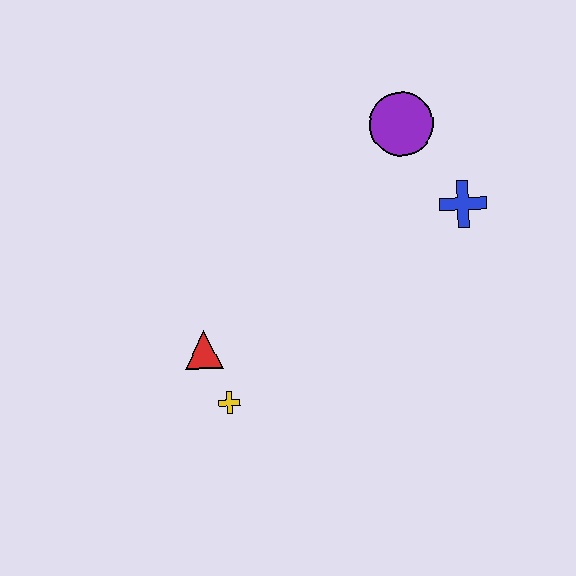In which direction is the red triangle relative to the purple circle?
The red triangle is below the purple circle.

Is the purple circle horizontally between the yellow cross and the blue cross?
Yes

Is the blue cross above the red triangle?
Yes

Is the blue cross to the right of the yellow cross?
Yes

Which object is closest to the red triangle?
The yellow cross is closest to the red triangle.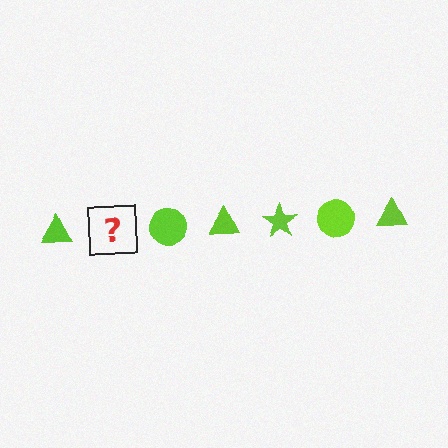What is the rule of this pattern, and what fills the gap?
The rule is that the pattern cycles through triangle, star, circle shapes in lime. The gap should be filled with a lime star.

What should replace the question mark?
The question mark should be replaced with a lime star.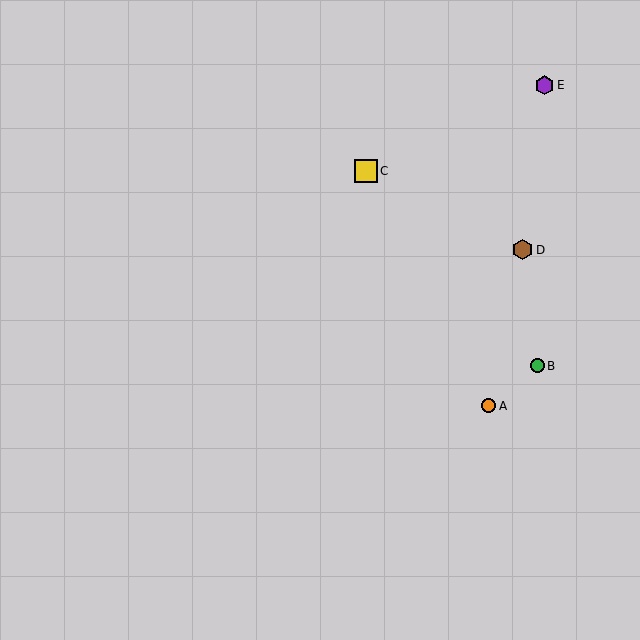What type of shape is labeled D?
Shape D is a brown hexagon.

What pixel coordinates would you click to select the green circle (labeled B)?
Click at (537, 366) to select the green circle B.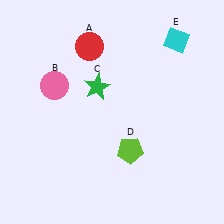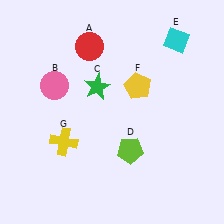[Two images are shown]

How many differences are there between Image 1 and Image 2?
There are 2 differences between the two images.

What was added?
A yellow pentagon (F), a yellow cross (G) were added in Image 2.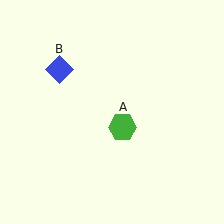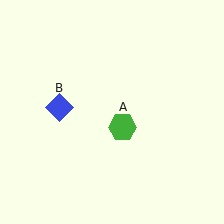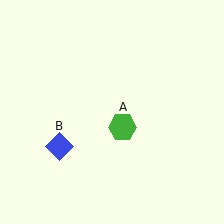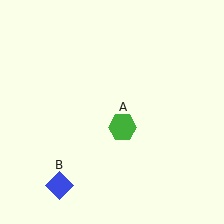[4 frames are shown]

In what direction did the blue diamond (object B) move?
The blue diamond (object B) moved down.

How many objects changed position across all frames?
1 object changed position: blue diamond (object B).